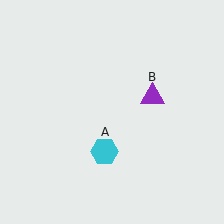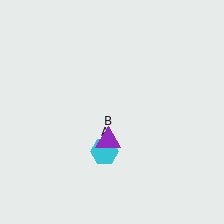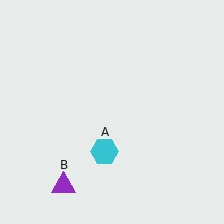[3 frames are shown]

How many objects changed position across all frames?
1 object changed position: purple triangle (object B).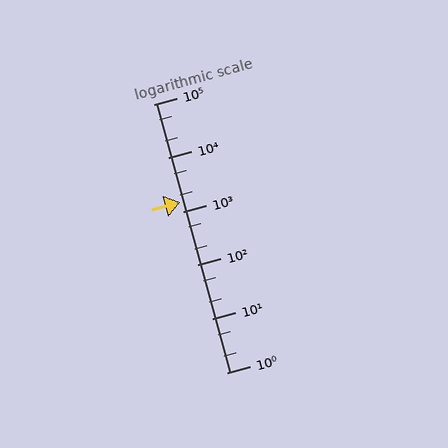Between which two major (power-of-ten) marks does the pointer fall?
The pointer is between 1000 and 10000.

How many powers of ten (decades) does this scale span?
The scale spans 5 decades, from 1 to 100000.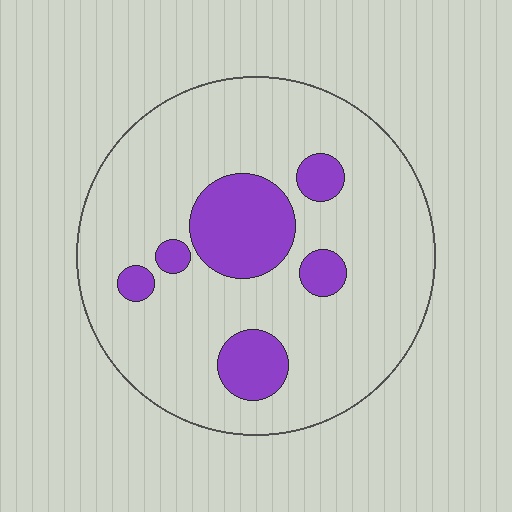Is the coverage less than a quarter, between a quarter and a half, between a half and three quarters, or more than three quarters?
Less than a quarter.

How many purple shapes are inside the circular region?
6.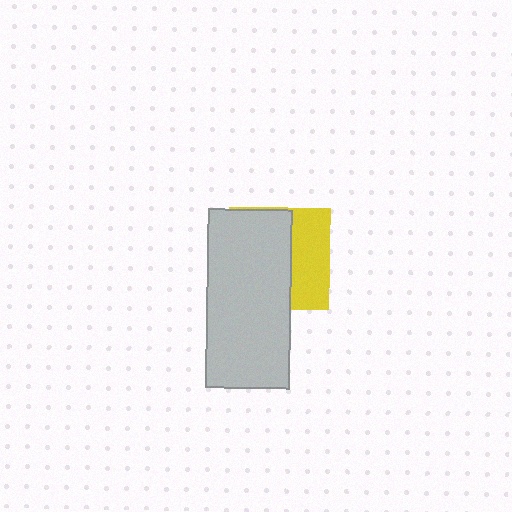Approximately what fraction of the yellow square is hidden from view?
Roughly 62% of the yellow square is hidden behind the light gray rectangle.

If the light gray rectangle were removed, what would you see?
You would see the complete yellow square.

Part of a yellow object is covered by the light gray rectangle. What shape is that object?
It is a square.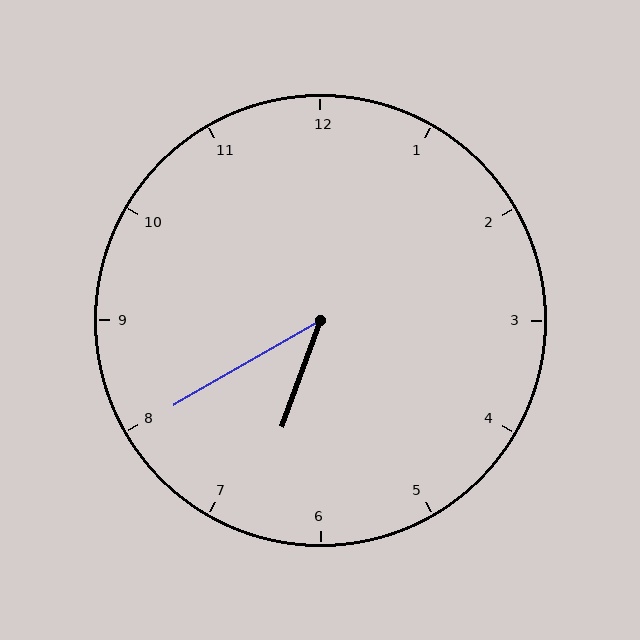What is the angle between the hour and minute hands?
Approximately 40 degrees.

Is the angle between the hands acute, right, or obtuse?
It is acute.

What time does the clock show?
6:40.